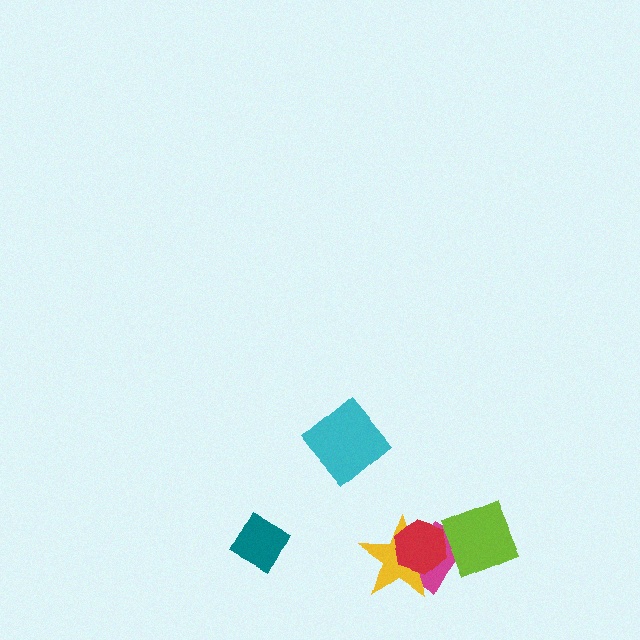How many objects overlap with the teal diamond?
0 objects overlap with the teal diamond.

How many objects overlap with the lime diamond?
2 objects overlap with the lime diamond.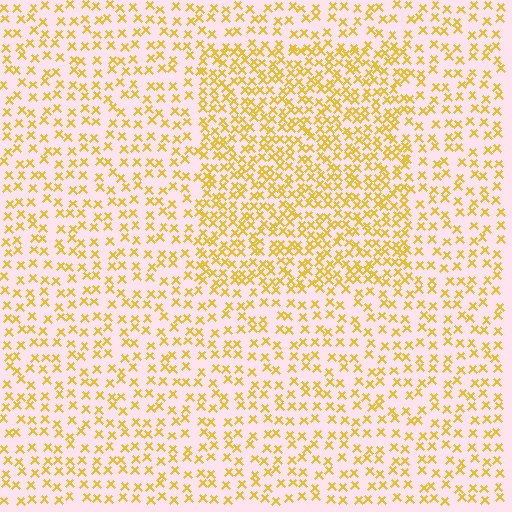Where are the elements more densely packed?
The elements are more densely packed inside the rectangle boundary.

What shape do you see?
I see a rectangle.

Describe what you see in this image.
The image contains small yellow elements arranged at two different densities. A rectangle-shaped region is visible where the elements are more densely packed than the surrounding area.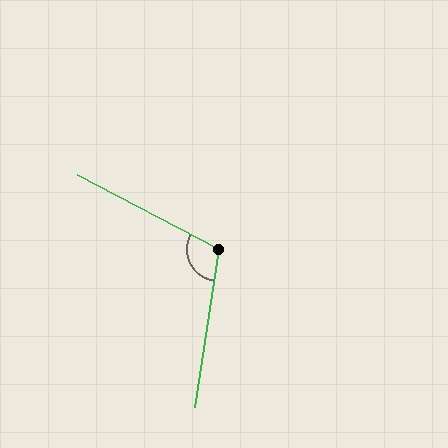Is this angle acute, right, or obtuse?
It is obtuse.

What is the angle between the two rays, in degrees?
Approximately 109 degrees.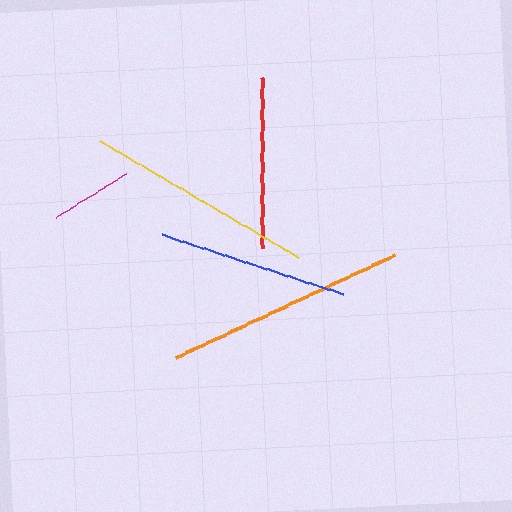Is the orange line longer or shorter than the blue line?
The orange line is longer than the blue line.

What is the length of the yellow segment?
The yellow segment is approximately 230 pixels long.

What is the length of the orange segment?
The orange segment is approximately 242 pixels long.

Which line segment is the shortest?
The magenta line is the shortest at approximately 82 pixels.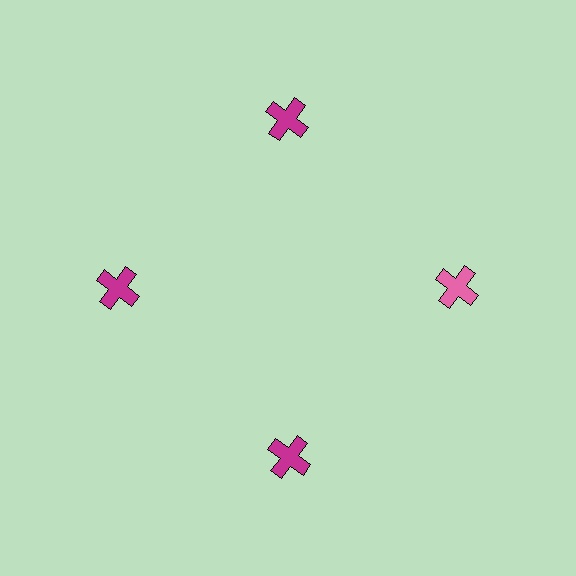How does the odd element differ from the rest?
It has a different color: pink instead of magenta.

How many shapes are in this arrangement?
There are 4 shapes arranged in a ring pattern.